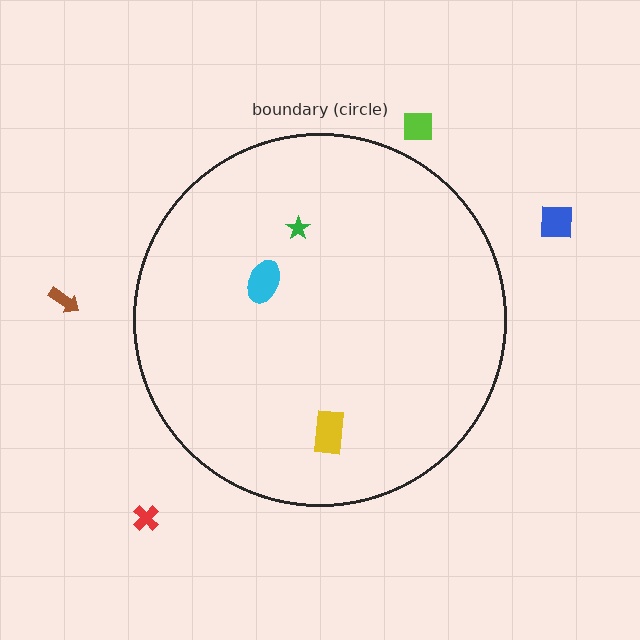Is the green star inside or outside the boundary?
Inside.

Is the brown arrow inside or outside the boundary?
Outside.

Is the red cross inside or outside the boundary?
Outside.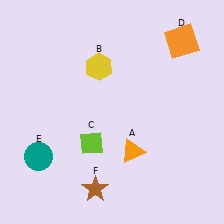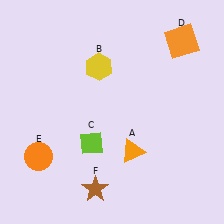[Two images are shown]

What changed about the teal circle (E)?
In Image 1, E is teal. In Image 2, it changed to orange.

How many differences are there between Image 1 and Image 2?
There is 1 difference between the two images.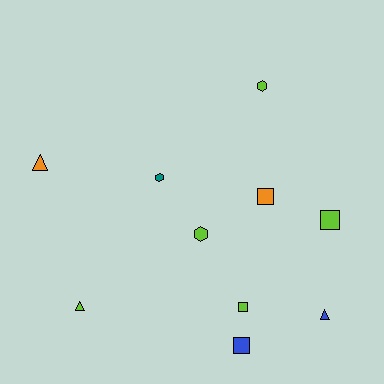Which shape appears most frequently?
Square, with 4 objects.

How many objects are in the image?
There are 10 objects.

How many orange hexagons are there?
There are no orange hexagons.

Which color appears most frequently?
Lime, with 5 objects.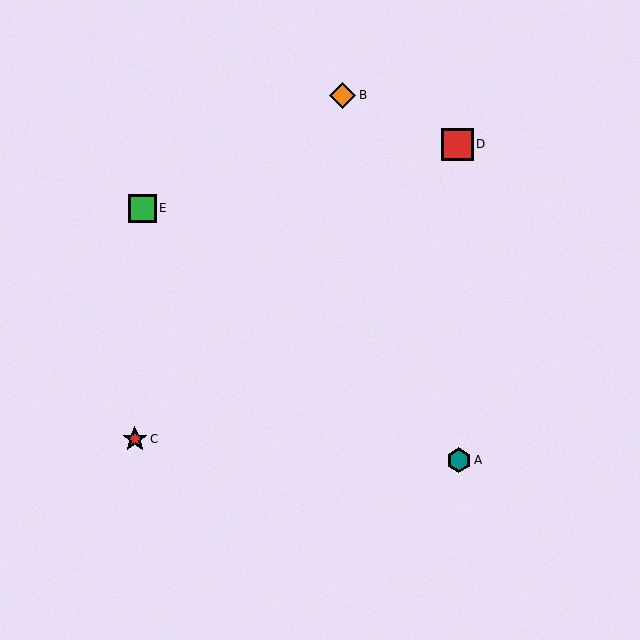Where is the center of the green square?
The center of the green square is at (142, 208).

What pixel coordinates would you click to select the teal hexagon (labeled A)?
Click at (459, 460) to select the teal hexagon A.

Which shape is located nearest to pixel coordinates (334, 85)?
The orange diamond (labeled B) at (343, 95) is nearest to that location.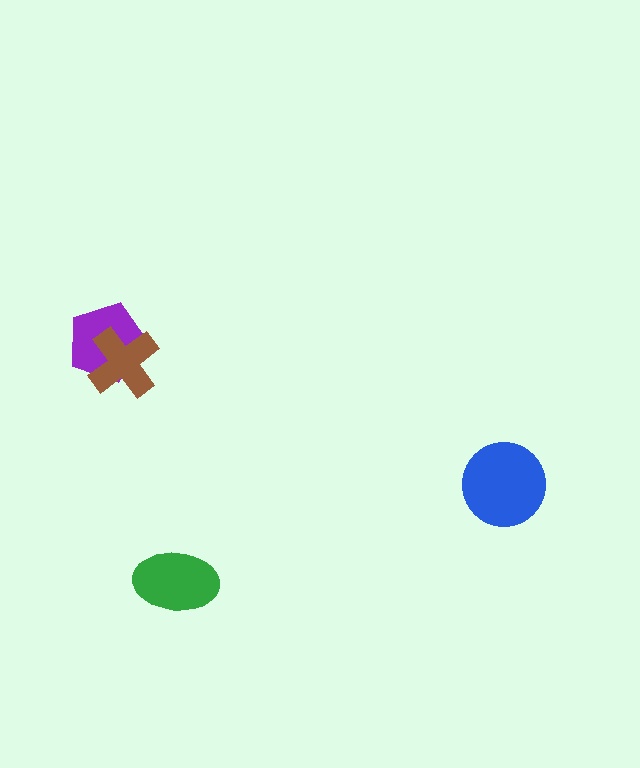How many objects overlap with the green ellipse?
0 objects overlap with the green ellipse.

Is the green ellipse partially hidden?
No, no other shape covers it.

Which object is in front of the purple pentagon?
The brown cross is in front of the purple pentagon.